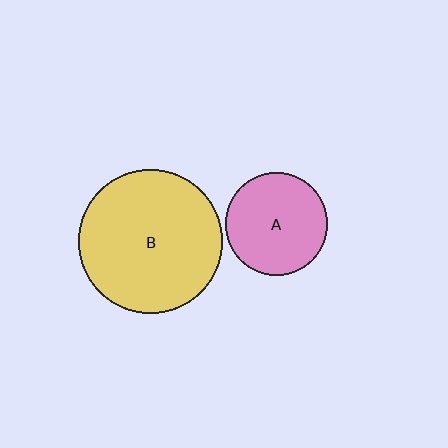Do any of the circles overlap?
No, none of the circles overlap.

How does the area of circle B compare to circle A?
Approximately 2.0 times.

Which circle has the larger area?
Circle B (yellow).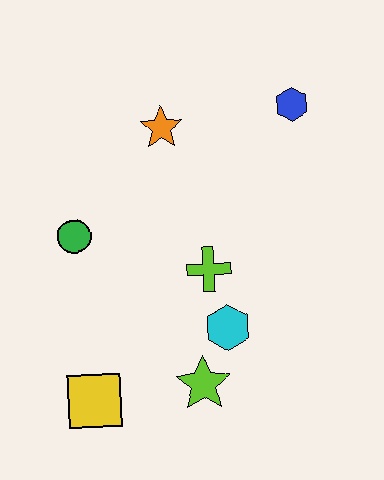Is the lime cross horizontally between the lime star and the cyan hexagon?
Yes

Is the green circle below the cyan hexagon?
No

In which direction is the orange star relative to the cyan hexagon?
The orange star is above the cyan hexagon.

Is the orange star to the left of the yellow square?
No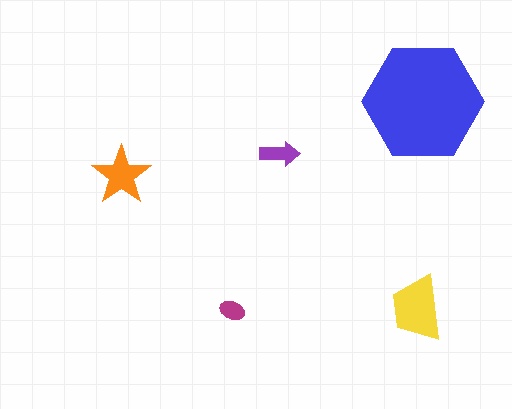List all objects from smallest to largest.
The magenta ellipse, the purple arrow, the orange star, the yellow trapezoid, the blue hexagon.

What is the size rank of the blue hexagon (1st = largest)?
1st.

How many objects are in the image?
There are 5 objects in the image.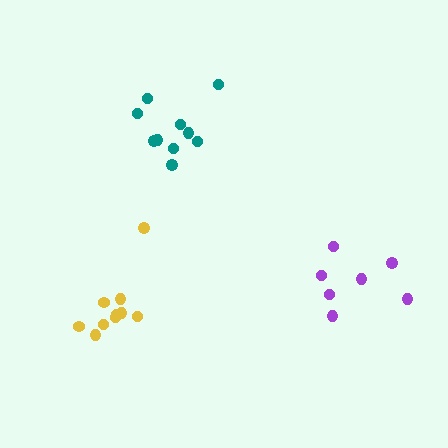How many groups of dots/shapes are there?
There are 3 groups.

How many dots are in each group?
Group 1: 10 dots, Group 2: 10 dots, Group 3: 7 dots (27 total).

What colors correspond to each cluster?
The clusters are colored: teal, yellow, purple.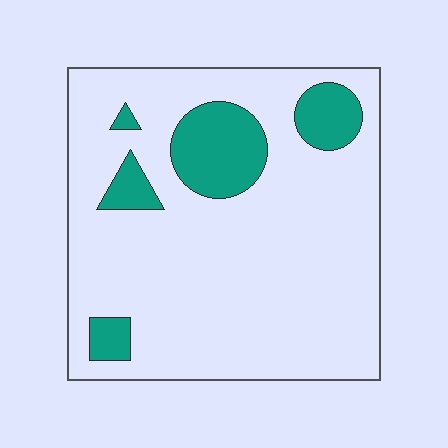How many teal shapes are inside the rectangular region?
5.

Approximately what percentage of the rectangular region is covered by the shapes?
Approximately 15%.